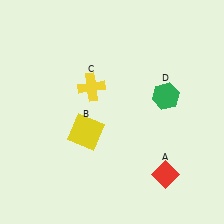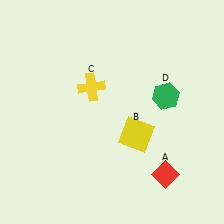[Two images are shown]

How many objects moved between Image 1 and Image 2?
1 object moved between the two images.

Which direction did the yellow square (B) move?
The yellow square (B) moved right.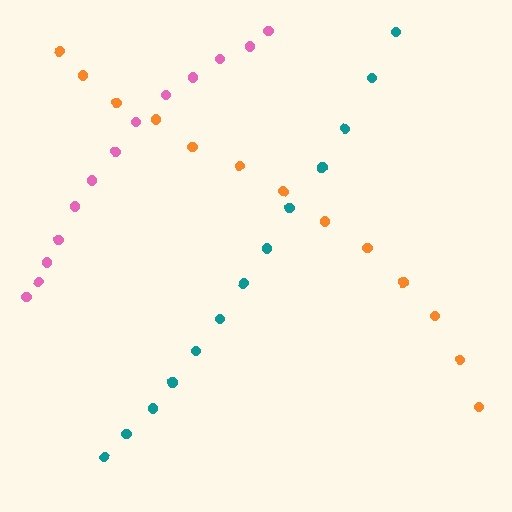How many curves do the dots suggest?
There are 3 distinct paths.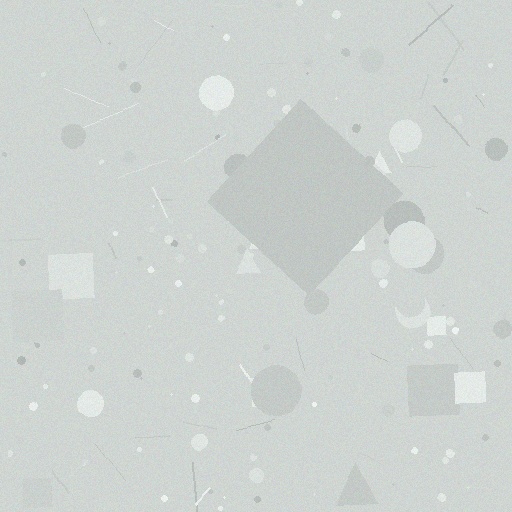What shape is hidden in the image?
A diamond is hidden in the image.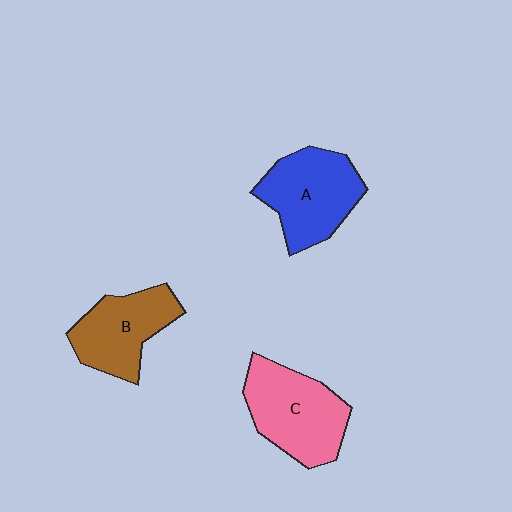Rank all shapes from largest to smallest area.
From largest to smallest: C (pink), A (blue), B (brown).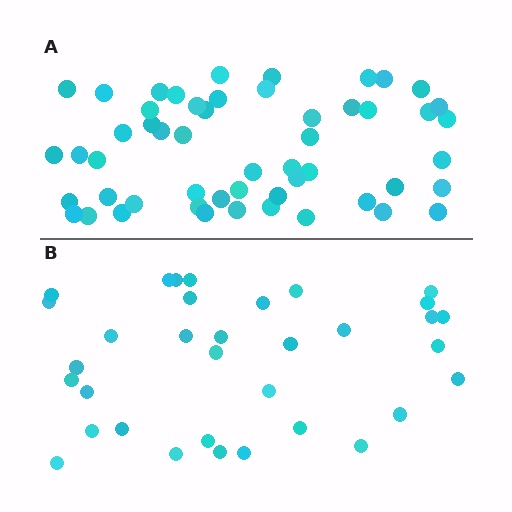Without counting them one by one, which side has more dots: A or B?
Region A (the top region) has more dots.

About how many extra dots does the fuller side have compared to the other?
Region A has approximately 20 more dots than region B.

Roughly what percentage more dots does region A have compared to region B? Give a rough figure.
About 55% more.